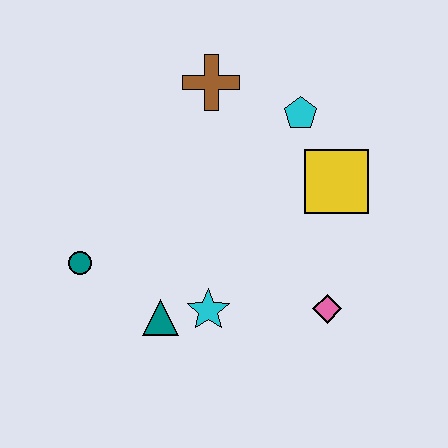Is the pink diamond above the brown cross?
No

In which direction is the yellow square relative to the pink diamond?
The yellow square is above the pink diamond.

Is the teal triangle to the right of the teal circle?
Yes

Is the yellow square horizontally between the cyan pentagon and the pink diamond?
No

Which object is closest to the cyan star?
The teal triangle is closest to the cyan star.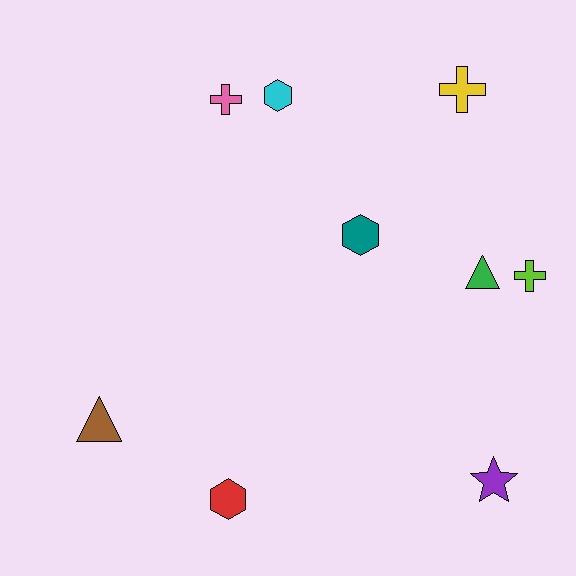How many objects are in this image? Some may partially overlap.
There are 9 objects.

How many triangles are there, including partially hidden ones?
There are 2 triangles.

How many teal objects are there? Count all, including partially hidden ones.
There is 1 teal object.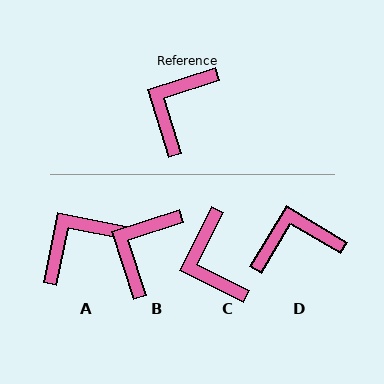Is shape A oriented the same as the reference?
No, it is off by about 29 degrees.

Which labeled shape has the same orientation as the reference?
B.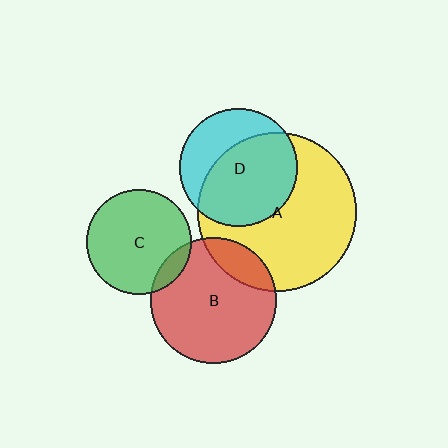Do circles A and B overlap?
Yes.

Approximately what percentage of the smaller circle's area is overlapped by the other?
Approximately 15%.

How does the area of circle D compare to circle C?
Approximately 1.3 times.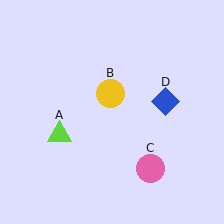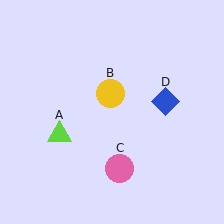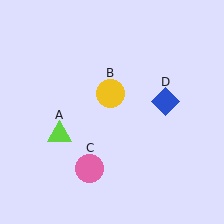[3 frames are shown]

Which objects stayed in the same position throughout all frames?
Lime triangle (object A) and yellow circle (object B) and blue diamond (object D) remained stationary.